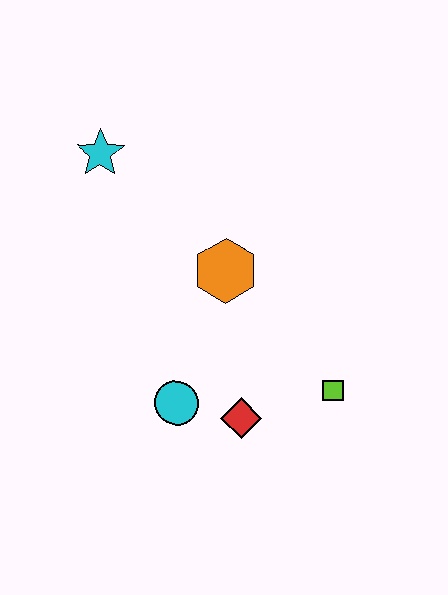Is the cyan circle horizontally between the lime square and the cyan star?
Yes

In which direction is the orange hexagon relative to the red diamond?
The orange hexagon is above the red diamond.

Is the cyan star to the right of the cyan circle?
No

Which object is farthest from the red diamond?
The cyan star is farthest from the red diamond.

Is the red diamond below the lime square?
Yes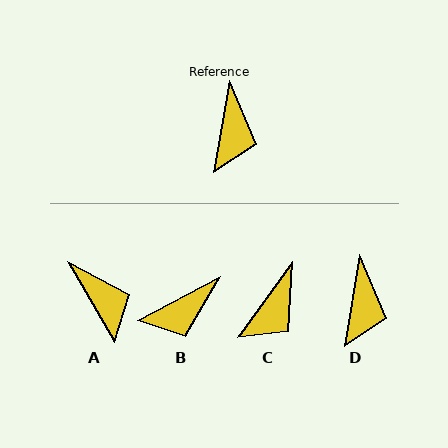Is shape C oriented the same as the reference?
No, it is off by about 26 degrees.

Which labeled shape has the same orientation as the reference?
D.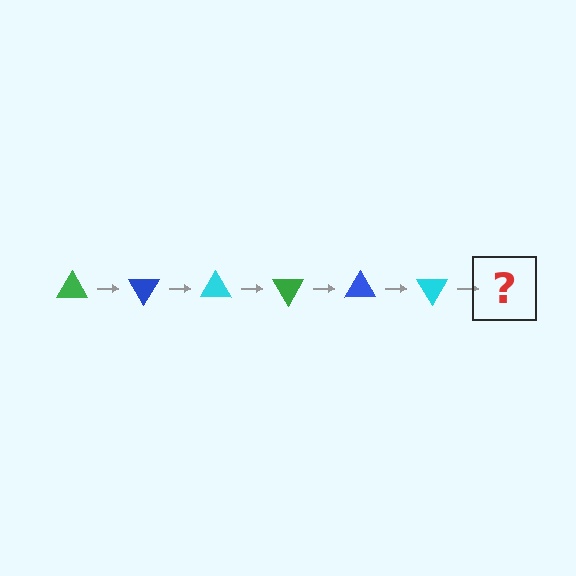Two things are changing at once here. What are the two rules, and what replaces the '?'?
The two rules are that it rotates 60 degrees each step and the color cycles through green, blue, and cyan. The '?' should be a green triangle, rotated 360 degrees from the start.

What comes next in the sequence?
The next element should be a green triangle, rotated 360 degrees from the start.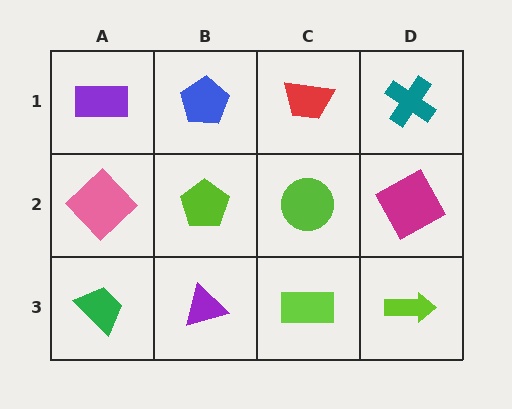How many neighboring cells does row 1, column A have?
2.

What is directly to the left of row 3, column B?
A green trapezoid.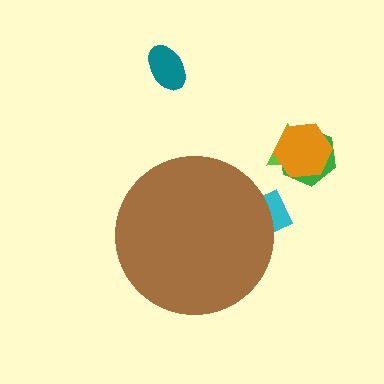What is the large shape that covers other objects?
A brown circle.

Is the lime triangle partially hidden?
No, the lime triangle is fully visible.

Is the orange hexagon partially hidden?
No, the orange hexagon is fully visible.